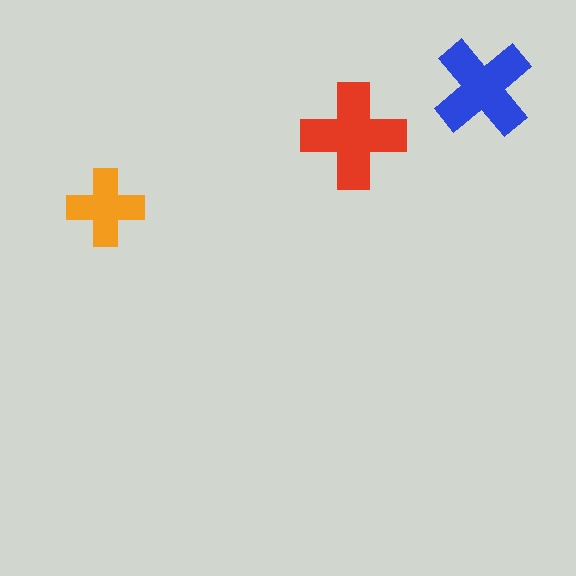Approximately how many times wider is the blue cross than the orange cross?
About 1.5 times wider.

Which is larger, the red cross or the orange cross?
The red one.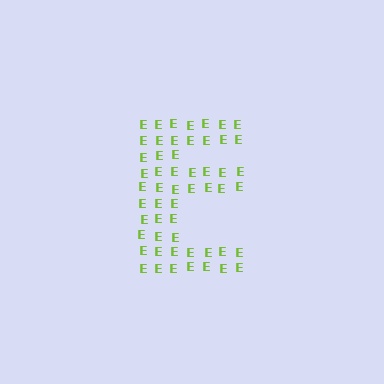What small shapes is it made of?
It is made of small letter E's.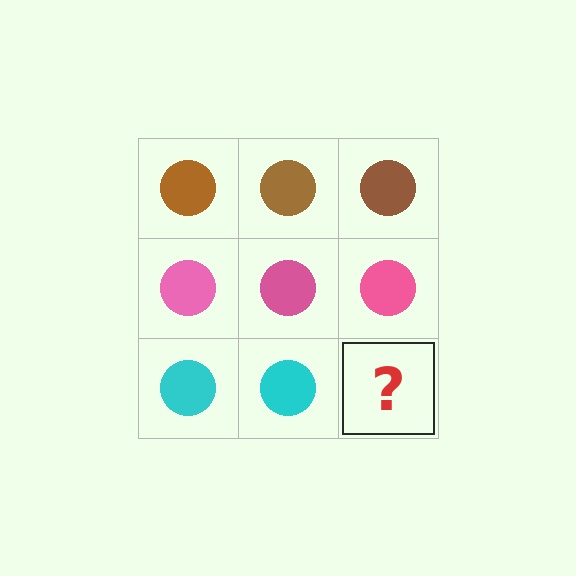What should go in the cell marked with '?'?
The missing cell should contain a cyan circle.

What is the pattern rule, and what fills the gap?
The rule is that each row has a consistent color. The gap should be filled with a cyan circle.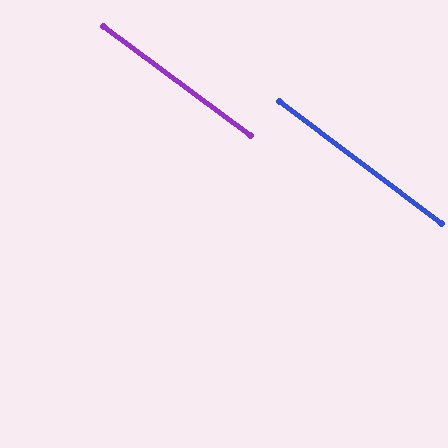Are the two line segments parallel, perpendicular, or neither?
Parallel — their directions differ by only 0.3°.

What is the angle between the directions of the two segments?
Approximately 0 degrees.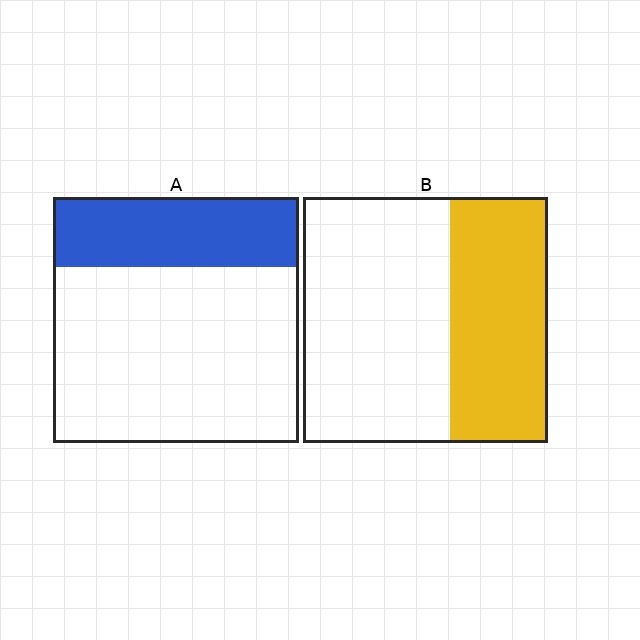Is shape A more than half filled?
No.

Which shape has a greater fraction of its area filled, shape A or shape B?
Shape B.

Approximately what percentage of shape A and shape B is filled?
A is approximately 30% and B is approximately 40%.